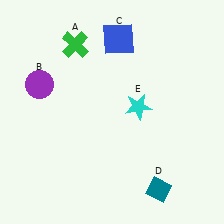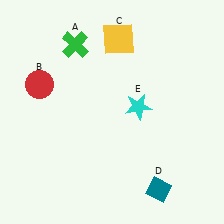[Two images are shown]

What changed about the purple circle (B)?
In Image 1, B is purple. In Image 2, it changed to red.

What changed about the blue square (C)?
In Image 1, C is blue. In Image 2, it changed to yellow.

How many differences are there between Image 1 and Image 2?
There are 2 differences between the two images.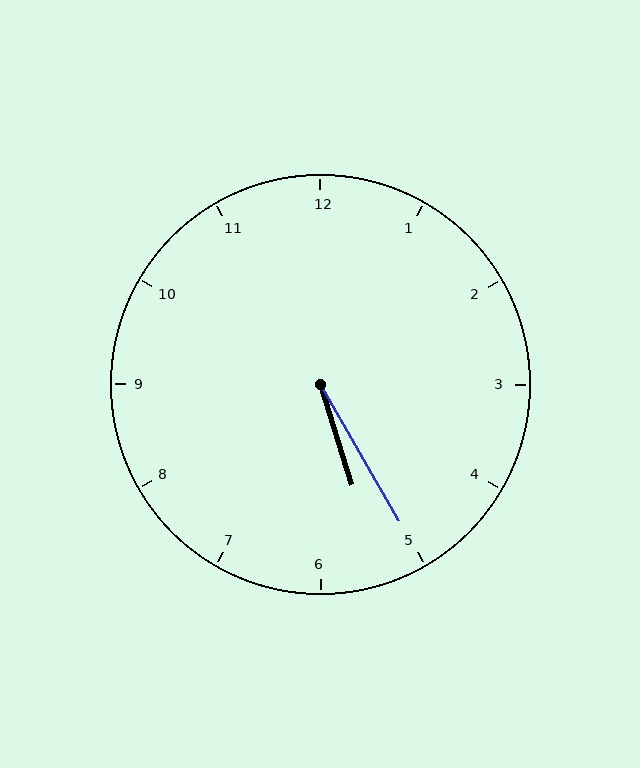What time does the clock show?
5:25.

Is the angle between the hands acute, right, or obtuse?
It is acute.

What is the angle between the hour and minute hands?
Approximately 12 degrees.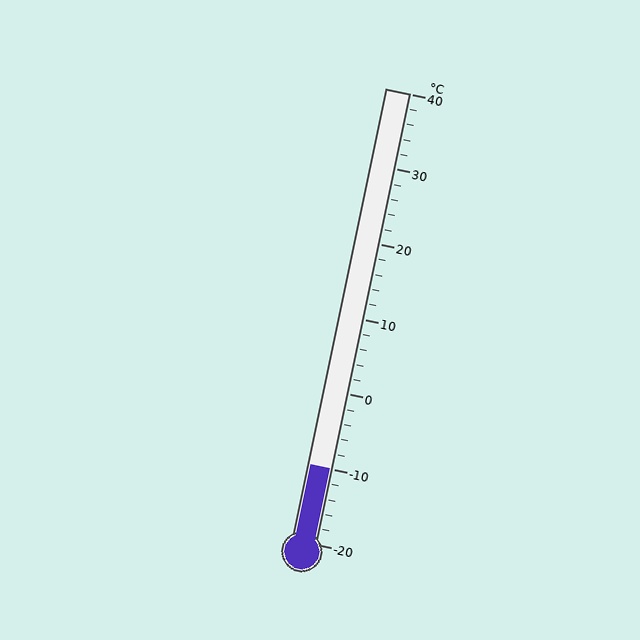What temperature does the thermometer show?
The thermometer shows approximately -10°C.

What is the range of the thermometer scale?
The thermometer scale ranges from -20°C to 40°C.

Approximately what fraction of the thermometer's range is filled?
The thermometer is filled to approximately 15% of its range.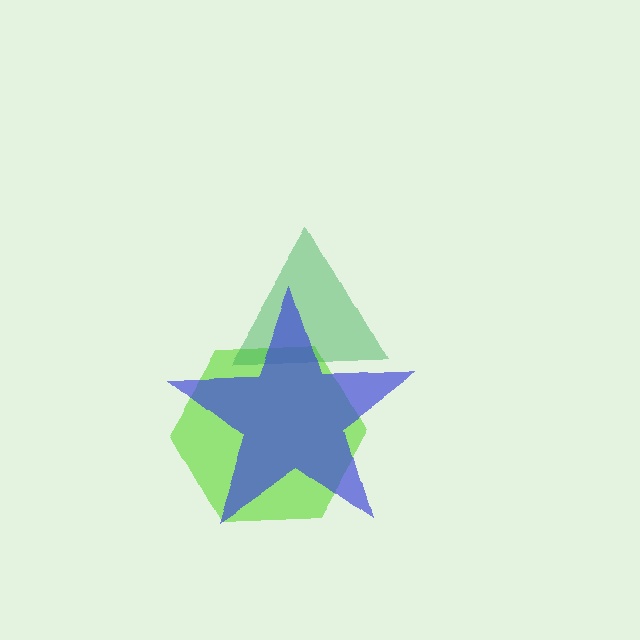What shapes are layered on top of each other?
The layered shapes are: a lime hexagon, a green triangle, a blue star.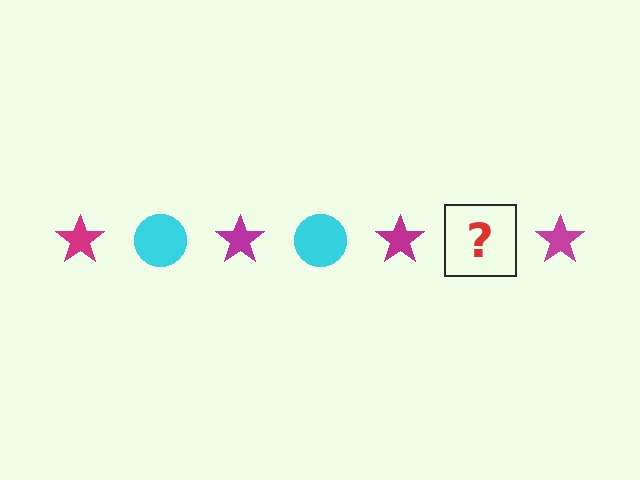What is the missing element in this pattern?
The missing element is a cyan circle.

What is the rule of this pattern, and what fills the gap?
The rule is that the pattern alternates between magenta star and cyan circle. The gap should be filled with a cyan circle.